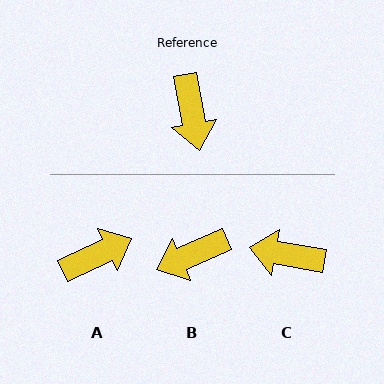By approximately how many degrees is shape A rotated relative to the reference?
Approximately 105 degrees counter-clockwise.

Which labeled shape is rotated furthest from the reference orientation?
C, about 111 degrees away.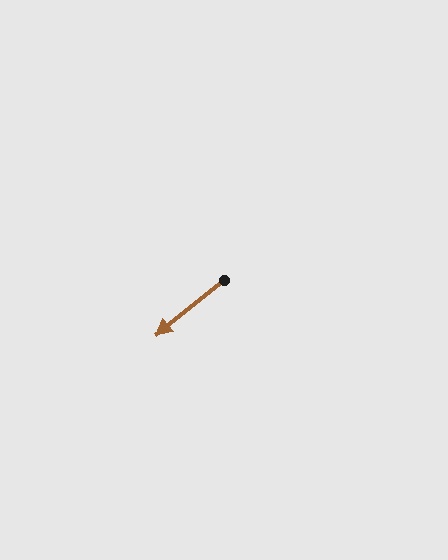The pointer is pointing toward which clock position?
Roughly 8 o'clock.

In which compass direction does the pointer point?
Southwest.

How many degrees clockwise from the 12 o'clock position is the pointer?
Approximately 231 degrees.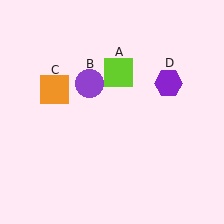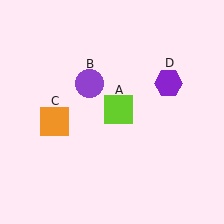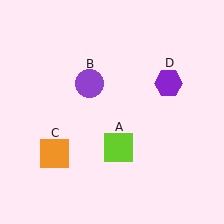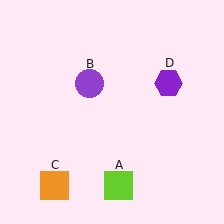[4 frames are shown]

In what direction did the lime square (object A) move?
The lime square (object A) moved down.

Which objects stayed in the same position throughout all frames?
Purple circle (object B) and purple hexagon (object D) remained stationary.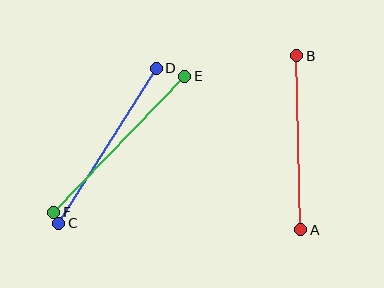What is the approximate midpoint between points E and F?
The midpoint is at approximately (119, 144) pixels.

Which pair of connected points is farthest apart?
Points E and F are farthest apart.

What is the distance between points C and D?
The distance is approximately 183 pixels.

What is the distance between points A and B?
The distance is approximately 174 pixels.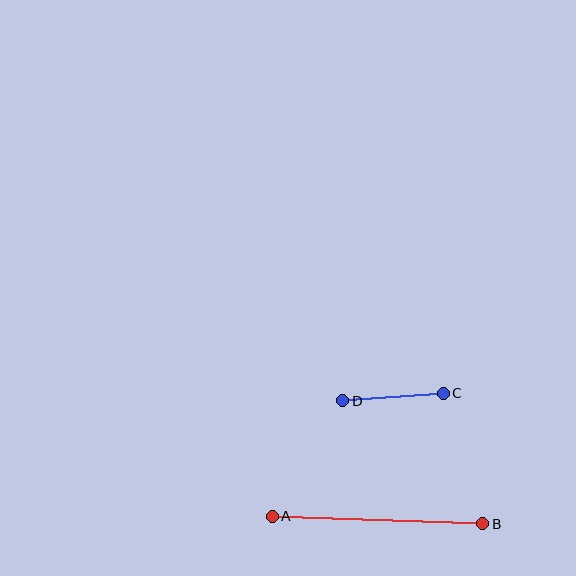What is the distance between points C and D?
The distance is approximately 101 pixels.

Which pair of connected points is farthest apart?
Points A and B are farthest apart.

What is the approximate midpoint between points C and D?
The midpoint is at approximately (393, 397) pixels.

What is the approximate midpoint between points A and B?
The midpoint is at approximately (377, 520) pixels.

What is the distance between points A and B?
The distance is approximately 210 pixels.